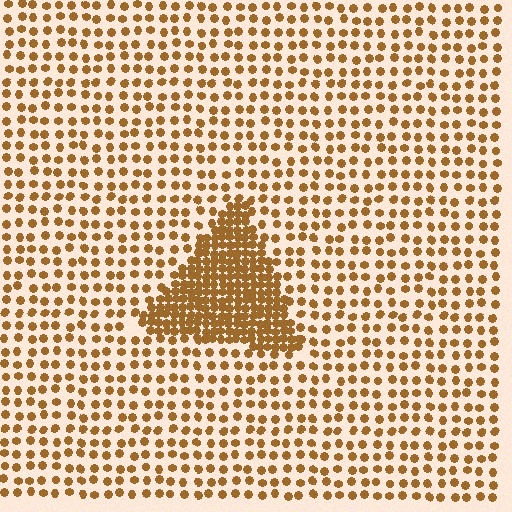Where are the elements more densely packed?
The elements are more densely packed inside the triangle boundary.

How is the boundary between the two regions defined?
The boundary is defined by a change in element density (approximately 2.7x ratio). All elements are the same color, size, and shape.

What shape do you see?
I see a triangle.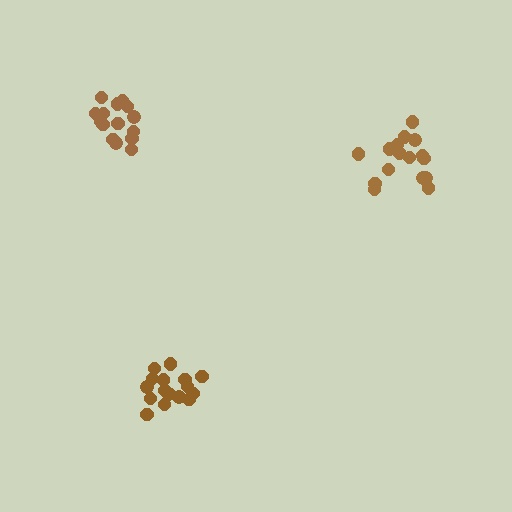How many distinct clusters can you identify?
There are 3 distinct clusters.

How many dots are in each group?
Group 1: 16 dots, Group 2: 15 dots, Group 3: 16 dots (47 total).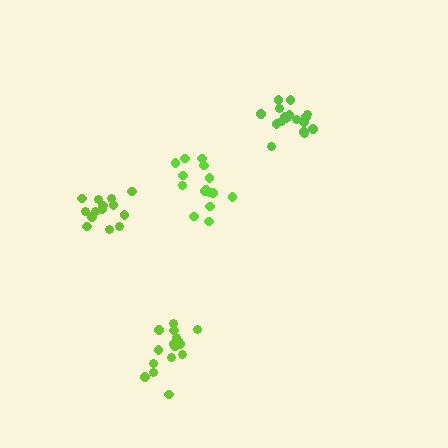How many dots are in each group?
Group 1: 14 dots, Group 2: 18 dots, Group 3: 15 dots, Group 4: 17 dots (64 total).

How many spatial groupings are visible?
There are 4 spatial groupings.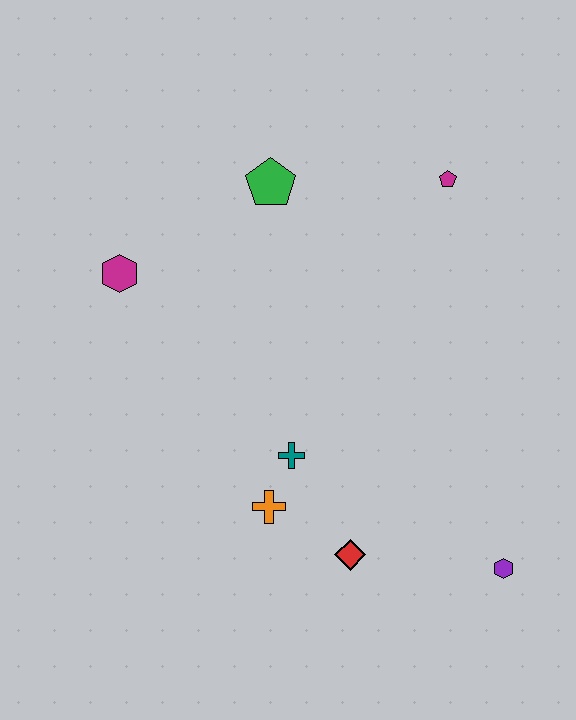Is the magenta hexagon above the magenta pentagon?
No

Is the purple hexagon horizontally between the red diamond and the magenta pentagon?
No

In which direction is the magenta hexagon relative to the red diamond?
The magenta hexagon is above the red diamond.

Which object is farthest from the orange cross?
The magenta pentagon is farthest from the orange cross.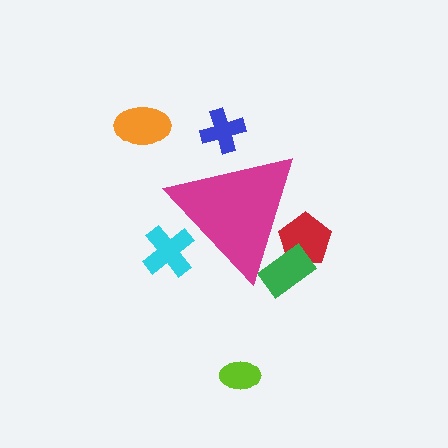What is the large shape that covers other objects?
A magenta triangle.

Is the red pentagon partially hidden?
Yes, the red pentagon is partially hidden behind the magenta triangle.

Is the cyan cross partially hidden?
Yes, the cyan cross is partially hidden behind the magenta triangle.